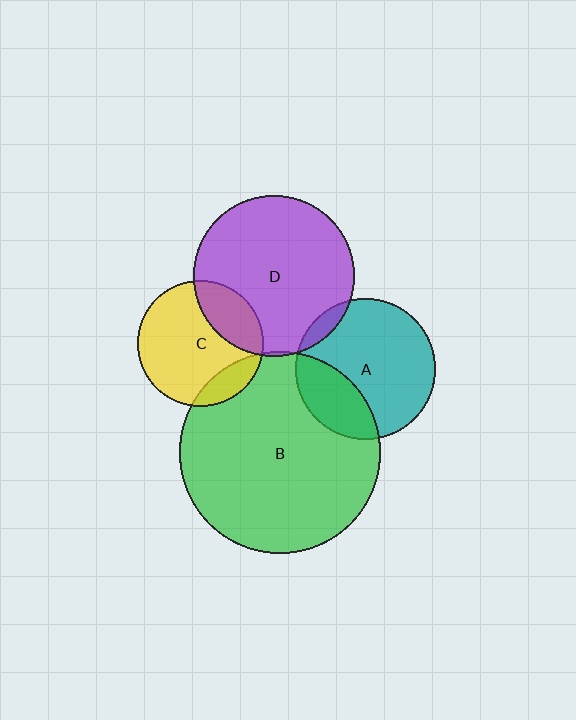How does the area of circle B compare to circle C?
Approximately 2.6 times.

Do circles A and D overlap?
Yes.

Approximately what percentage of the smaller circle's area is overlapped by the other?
Approximately 5%.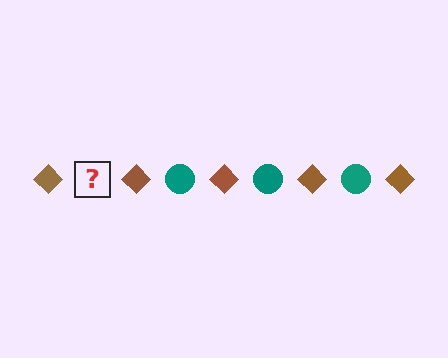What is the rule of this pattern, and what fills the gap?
The rule is that the pattern alternates between brown diamond and teal circle. The gap should be filled with a teal circle.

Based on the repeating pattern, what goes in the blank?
The blank should be a teal circle.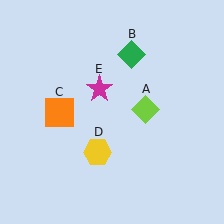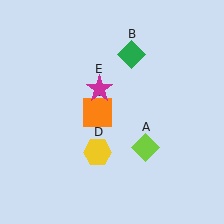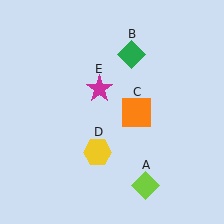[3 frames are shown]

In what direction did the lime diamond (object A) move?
The lime diamond (object A) moved down.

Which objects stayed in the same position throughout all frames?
Green diamond (object B) and yellow hexagon (object D) and magenta star (object E) remained stationary.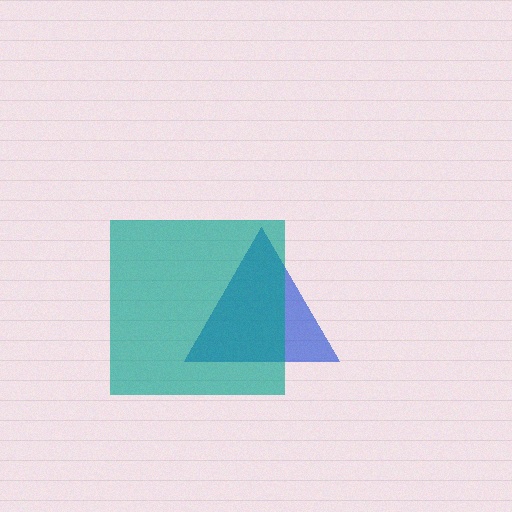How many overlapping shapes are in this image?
There are 2 overlapping shapes in the image.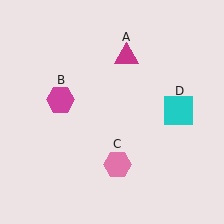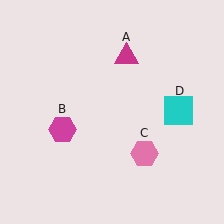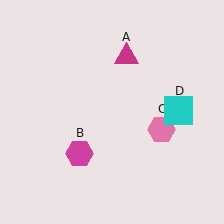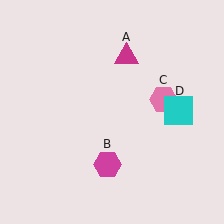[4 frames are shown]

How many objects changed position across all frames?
2 objects changed position: magenta hexagon (object B), pink hexagon (object C).